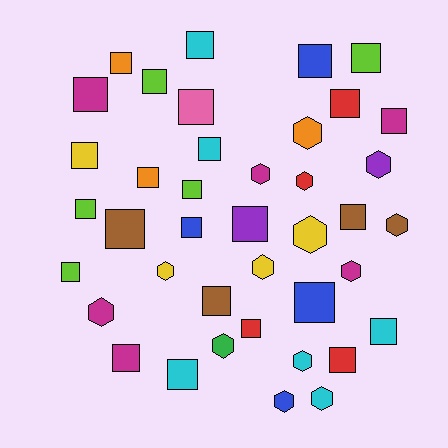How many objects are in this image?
There are 40 objects.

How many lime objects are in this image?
There are 5 lime objects.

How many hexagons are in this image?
There are 14 hexagons.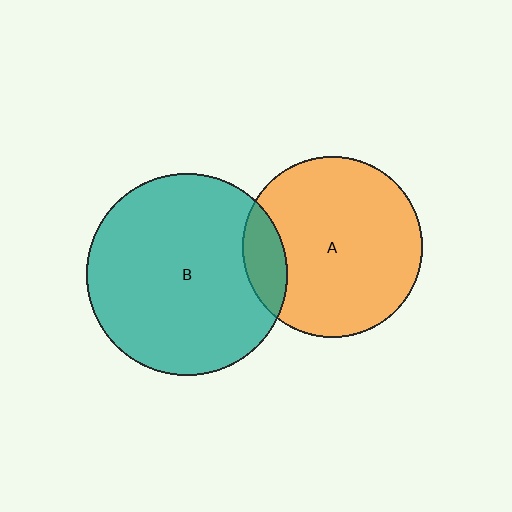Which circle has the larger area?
Circle B (teal).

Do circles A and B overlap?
Yes.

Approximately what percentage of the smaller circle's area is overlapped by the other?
Approximately 15%.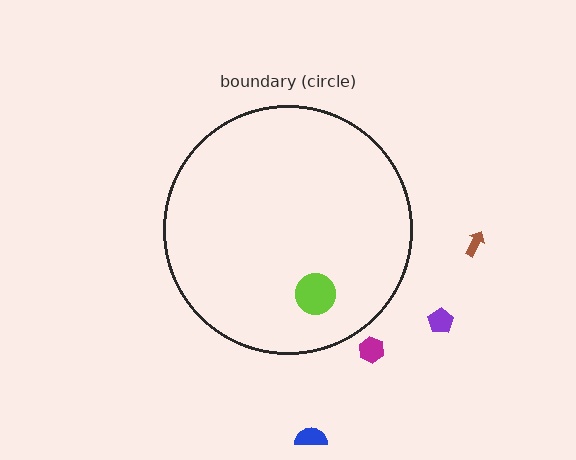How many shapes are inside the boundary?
1 inside, 4 outside.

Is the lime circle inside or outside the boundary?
Inside.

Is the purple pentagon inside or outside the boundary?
Outside.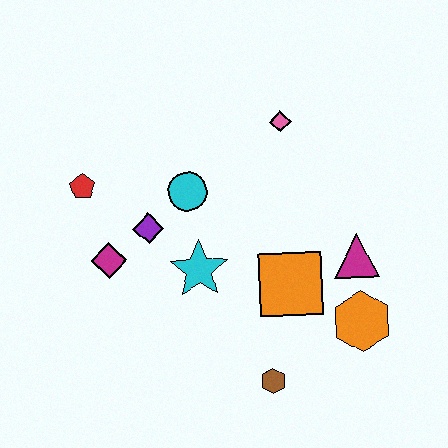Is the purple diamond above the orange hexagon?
Yes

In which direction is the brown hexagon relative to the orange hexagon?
The brown hexagon is to the left of the orange hexagon.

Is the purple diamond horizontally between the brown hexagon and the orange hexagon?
No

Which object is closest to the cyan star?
The purple diamond is closest to the cyan star.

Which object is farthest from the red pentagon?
The orange hexagon is farthest from the red pentagon.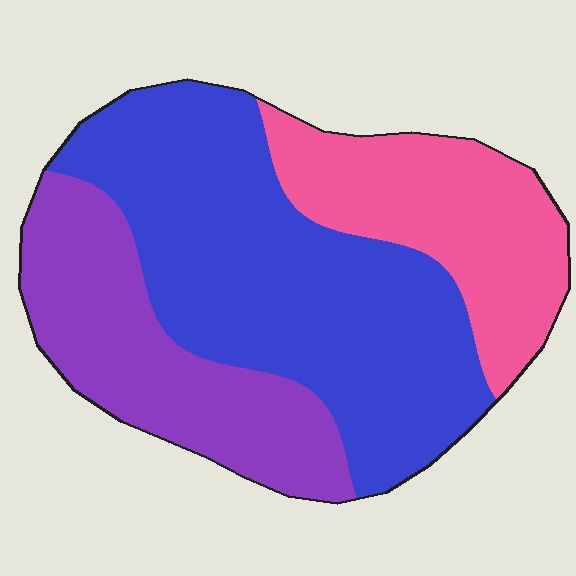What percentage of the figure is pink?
Pink covers around 25% of the figure.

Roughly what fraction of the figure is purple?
Purple covers roughly 25% of the figure.